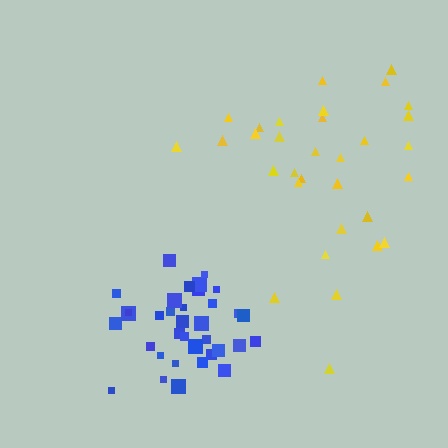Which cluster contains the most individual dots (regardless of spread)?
Blue (35).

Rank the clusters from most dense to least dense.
blue, yellow.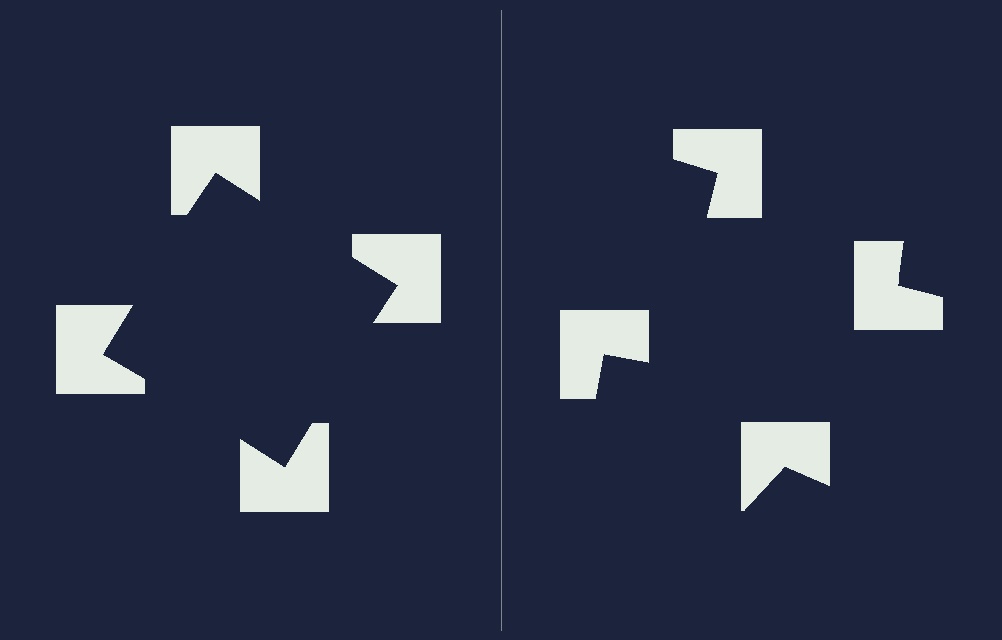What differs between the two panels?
The notched squares are positioned identically on both sides; only the wedge orientations differ. On the left they align to a square; on the right they are misaligned.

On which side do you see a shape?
An illusory square appears on the left side. On the right side the wedge cuts are rotated, so no coherent shape forms.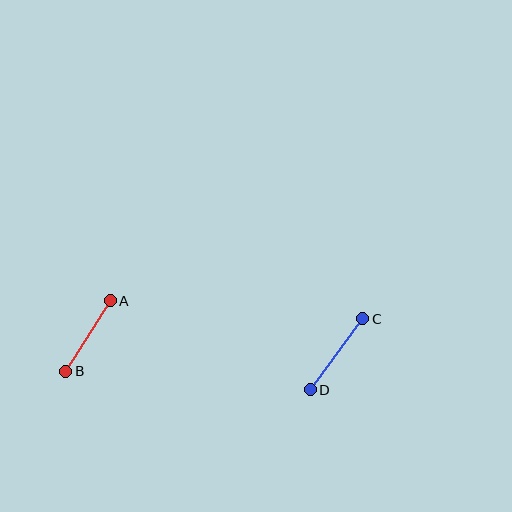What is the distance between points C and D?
The distance is approximately 88 pixels.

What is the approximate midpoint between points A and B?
The midpoint is at approximately (88, 336) pixels.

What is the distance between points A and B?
The distance is approximately 83 pixels.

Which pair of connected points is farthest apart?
Points C and D are farthest apart.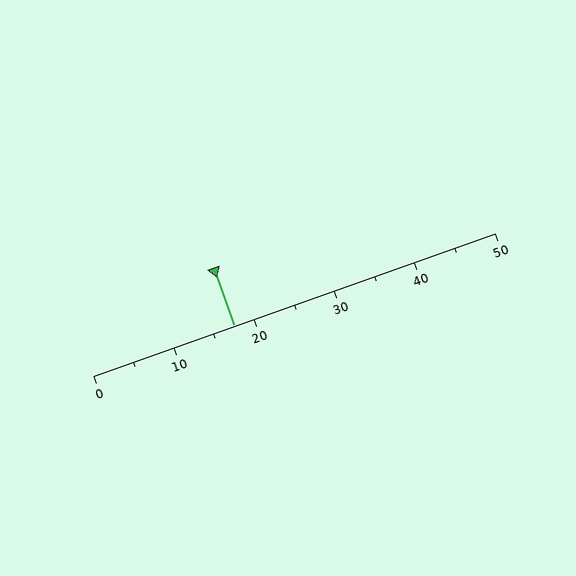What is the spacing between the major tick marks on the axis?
The major ticks are spaced 10 apart.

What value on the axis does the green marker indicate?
The marker indicates approximately 17.5.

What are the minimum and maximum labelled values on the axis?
The axis runs from 0 to 50.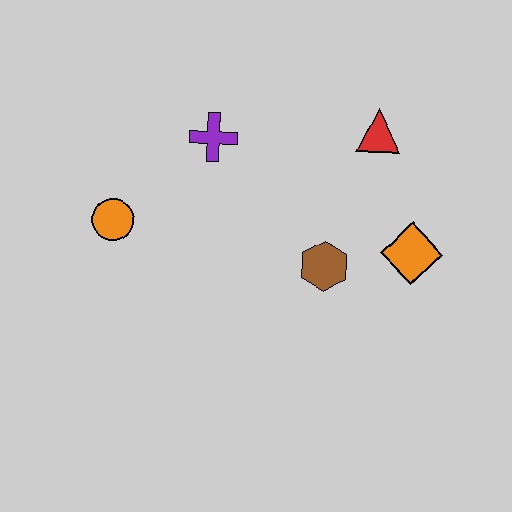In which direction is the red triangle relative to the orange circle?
The red triangle is to the right of the orange circle.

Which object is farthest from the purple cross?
The orange diamond is farthest from the purple cross.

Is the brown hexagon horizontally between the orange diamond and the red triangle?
No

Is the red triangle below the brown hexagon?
No